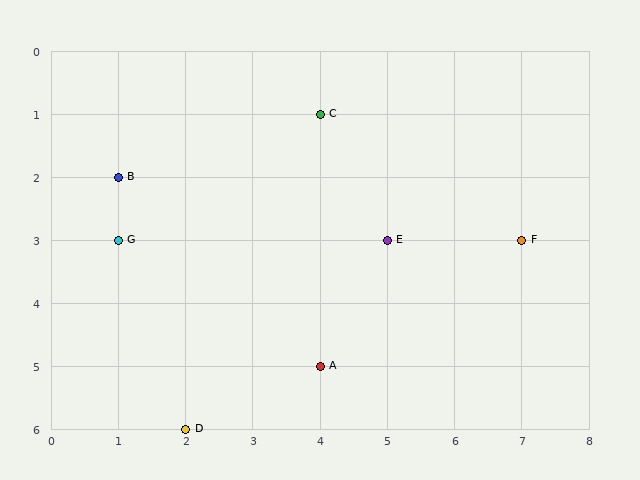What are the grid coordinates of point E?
Point E is at grid coordinates (5, 3).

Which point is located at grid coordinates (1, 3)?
Point G is at (1, 3).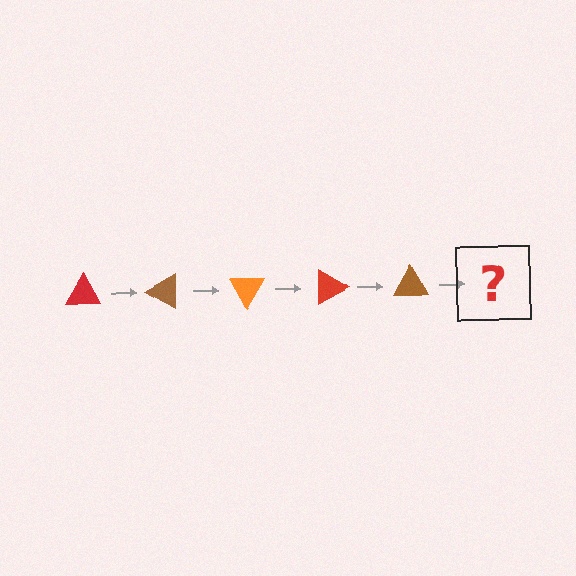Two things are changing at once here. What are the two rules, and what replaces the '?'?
The two rules are that it rotates 30 degrees each step and the color cycles through red, brown, and orange. The '?' should be an orange triangle, rotated 150 degrees from the start.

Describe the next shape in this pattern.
It should be an orange triangle, rotated 150 degrees from the start.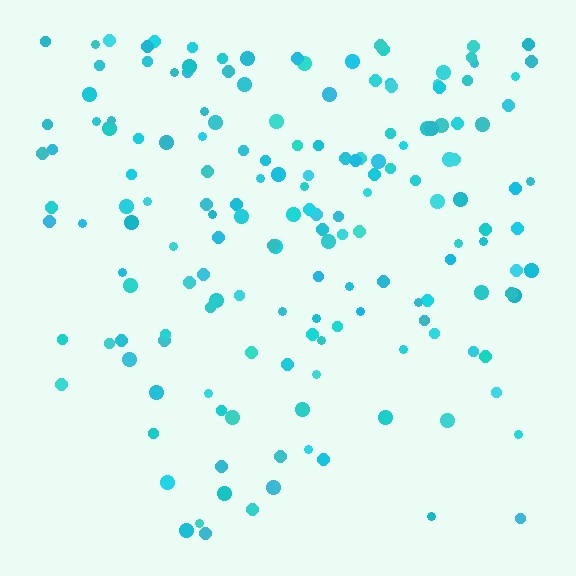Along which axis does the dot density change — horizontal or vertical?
Vertical.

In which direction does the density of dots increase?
From bottom to top, with the top side densest.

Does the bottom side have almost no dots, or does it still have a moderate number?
Still a moderate number, just noticeably fewer than the top.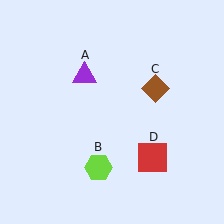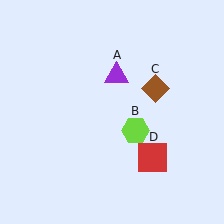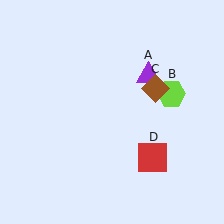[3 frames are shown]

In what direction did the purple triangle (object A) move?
The purple triangle (object A) moved right.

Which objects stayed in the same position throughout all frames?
Brown diamond (object C) and red square (object D) remained stationary.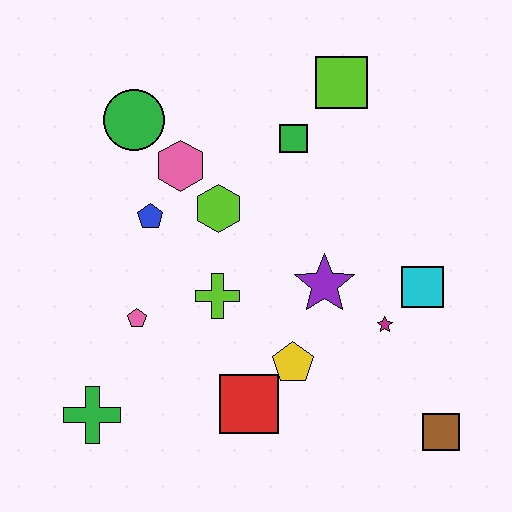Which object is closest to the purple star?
The magenta star is closest to the purple star.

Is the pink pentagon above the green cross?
Yes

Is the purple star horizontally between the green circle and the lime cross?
No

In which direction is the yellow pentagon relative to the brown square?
The yellow pentagon is to the left of the brown square.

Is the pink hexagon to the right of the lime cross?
No